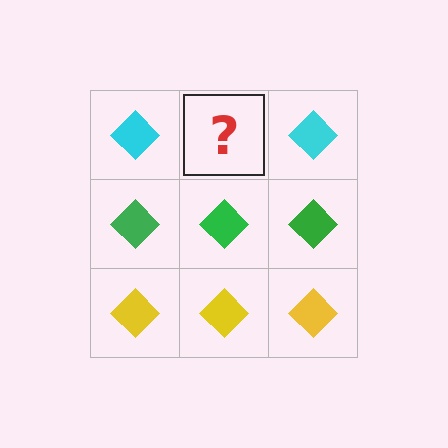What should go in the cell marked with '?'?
The missing cell should contain a cyan diamond.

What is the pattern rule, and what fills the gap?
The rule is that each row has a consistent color. The gap should be filled with a cyan diamond.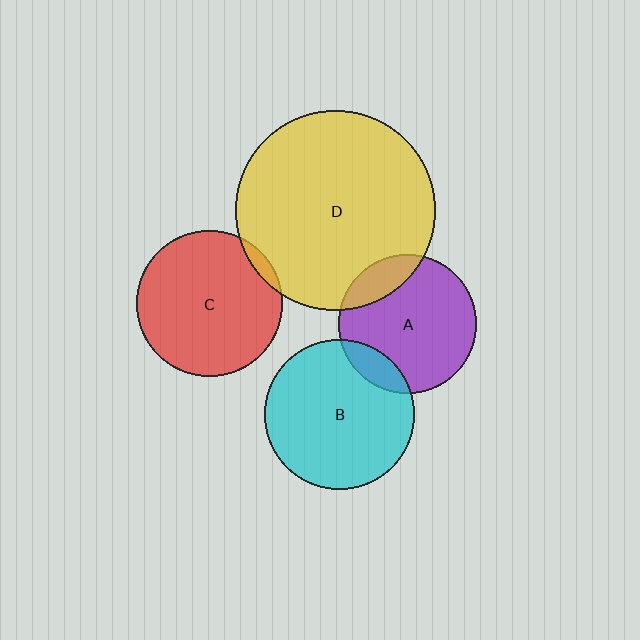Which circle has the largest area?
Circle D (yellow).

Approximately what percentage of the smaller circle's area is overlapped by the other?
Approximately 5%.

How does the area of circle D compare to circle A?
Approximately 2.1 times.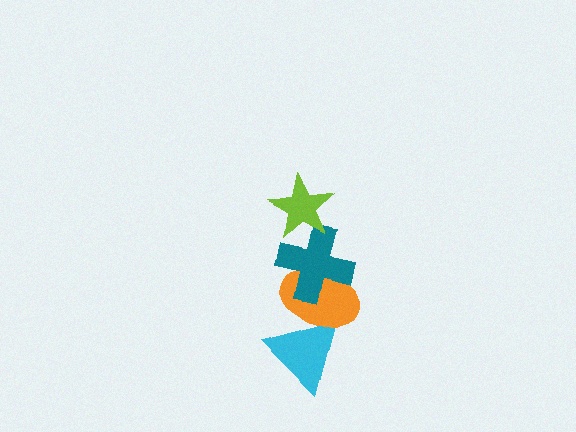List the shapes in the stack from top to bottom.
From top to bottom: the lime star, the teal cross, the orange ellipse, the cyan triangle.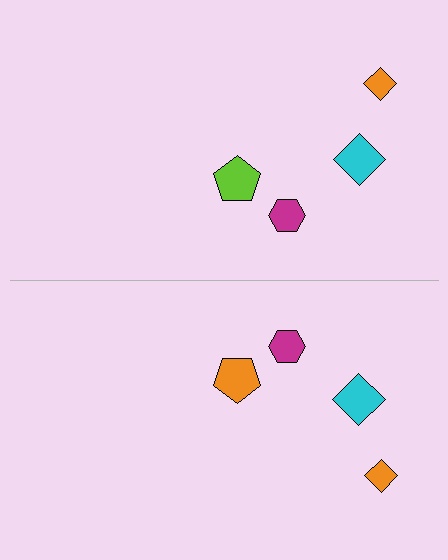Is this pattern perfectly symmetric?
No, the pattern is not perfectly symmetric. The orange pentagon on the bottom side breaks the symmetry — its mirror counterpart is lime.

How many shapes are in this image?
There are 8 shapes in this image.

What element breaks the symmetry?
The orange pentagon on the bottom side breaks the symmetry — its mirror counterpart is lime.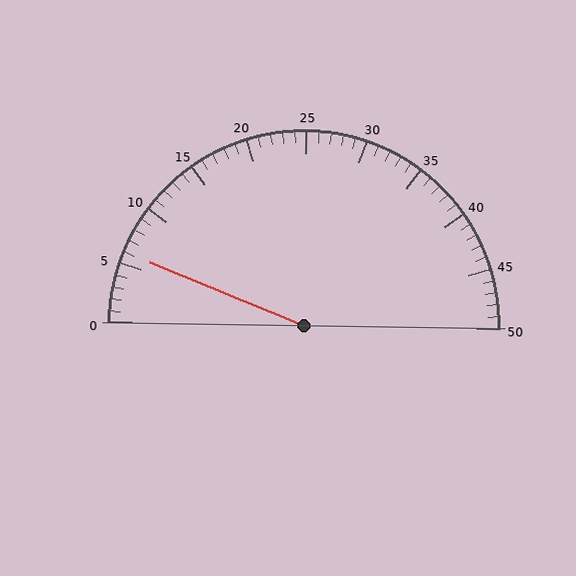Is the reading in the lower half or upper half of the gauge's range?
The reading is in the lower half of the range (0 to 50).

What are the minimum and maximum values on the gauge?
The gauge ranges from 0 to 50.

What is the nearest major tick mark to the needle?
The nearest major tick mark is 5.